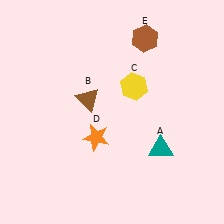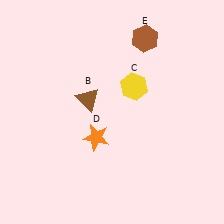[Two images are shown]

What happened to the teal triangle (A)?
The teal triangle (A) was removed in Image 2. It was in the bottom-right area of Image 1.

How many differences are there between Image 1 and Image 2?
There is 1 difference between the two images.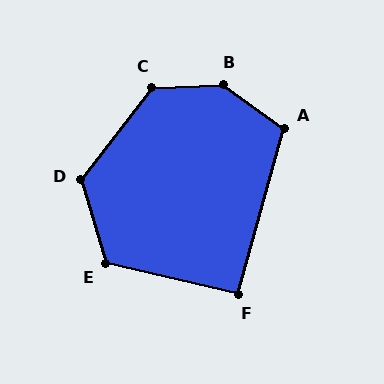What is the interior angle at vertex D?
Approximately 126 degrees (obtuse).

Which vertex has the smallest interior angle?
F, at approximately 93 degrees.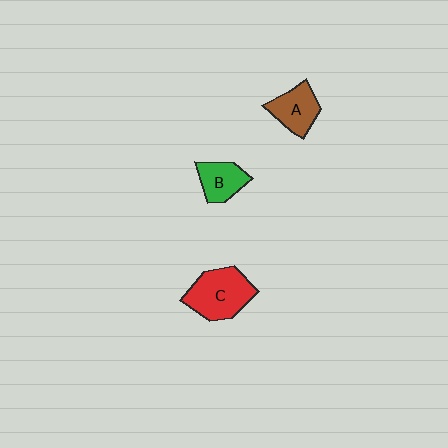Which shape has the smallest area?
Shape B (green).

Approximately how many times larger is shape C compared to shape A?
Approximately 1.5 times.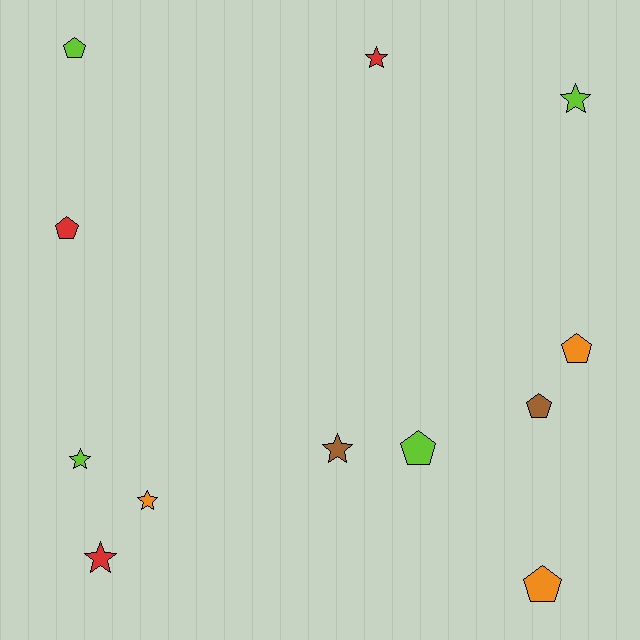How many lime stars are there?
There are 2 lime stars.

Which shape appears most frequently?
Star, with 6 objects.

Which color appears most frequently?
Lime, with 4 objects.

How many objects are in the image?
There are 12 objects.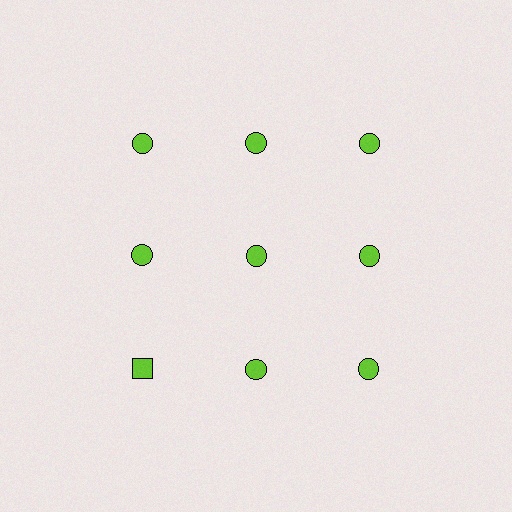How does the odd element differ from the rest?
It has a different shape: square instead of circle.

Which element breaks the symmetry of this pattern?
The lime square in the third row, leftmost column breaks the symmetry. All other shapes are lime circles.